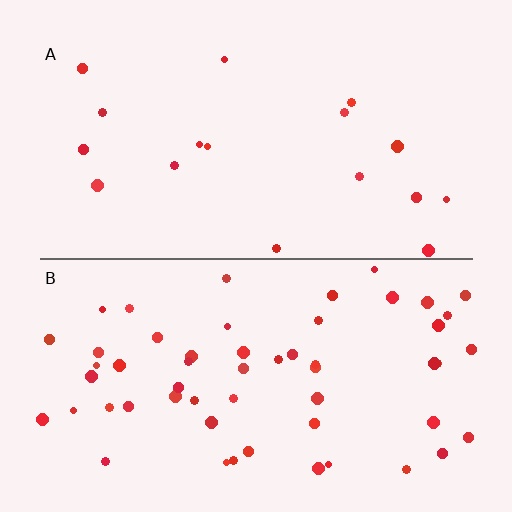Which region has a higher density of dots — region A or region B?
B (the bottom).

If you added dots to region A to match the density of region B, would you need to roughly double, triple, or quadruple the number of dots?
Approximately triple.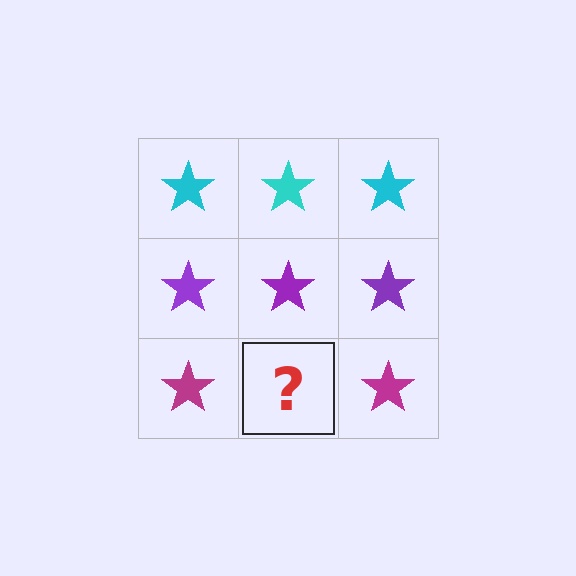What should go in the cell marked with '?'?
The missing cell should contain a magenta star.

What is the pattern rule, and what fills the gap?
The rule is that each row has a consistent color. The gap should be filled with a magenta star.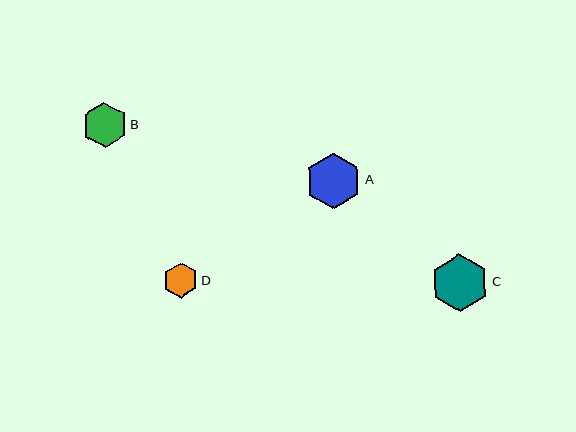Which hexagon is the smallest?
Hexagon D is the smallest with a size of approximately 36 pixels.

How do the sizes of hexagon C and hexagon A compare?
Hexagon C and hexagon A are approximately the same size.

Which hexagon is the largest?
Hexagon C is the largest with a size of approximately 58 pixels.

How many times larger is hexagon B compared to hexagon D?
Hexagon B is approximately 1.3 times the size of hexagon D.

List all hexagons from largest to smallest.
From largest to smallest: C, A, B, D.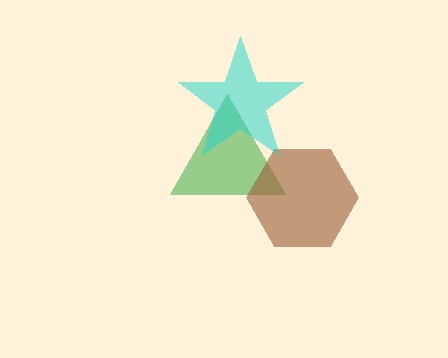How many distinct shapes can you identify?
There are 3 distinct shapes: a green triangle, a brown hexagon, a cyan star.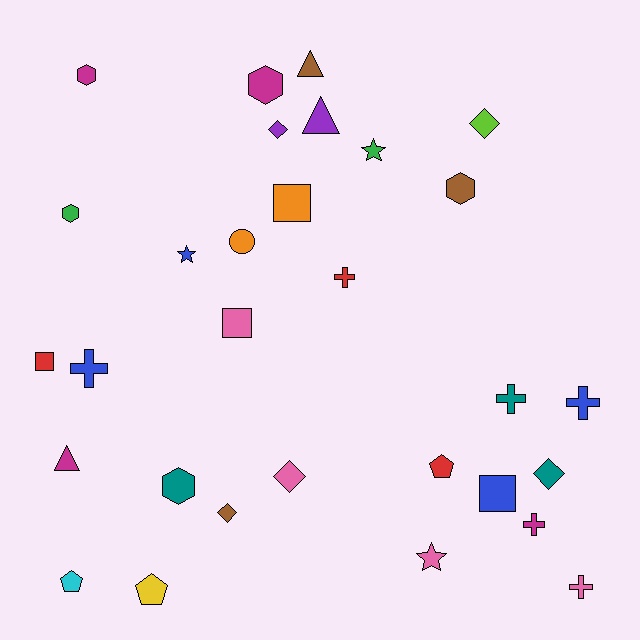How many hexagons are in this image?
There are 5 hexagons.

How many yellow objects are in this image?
There is 1 yellow object.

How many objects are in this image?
There are 30 objects.